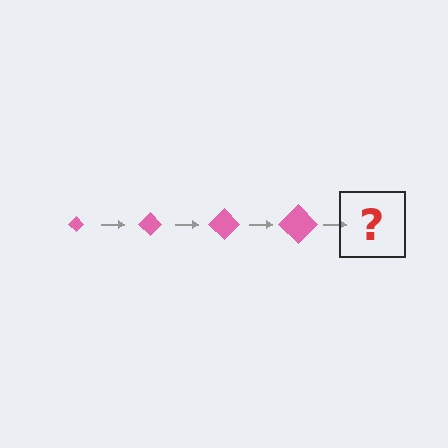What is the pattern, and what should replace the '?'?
The pattern is that the diamond gets progressively larger each step. The '?' should be a pink diamond, larger than the previous one.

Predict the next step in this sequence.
The next step is a pink diamond, larger than the previous one.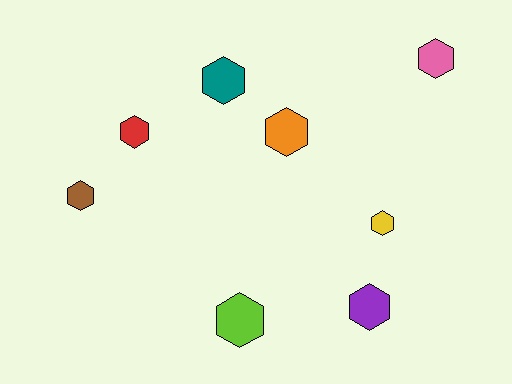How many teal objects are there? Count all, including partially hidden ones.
There is 1 teal object.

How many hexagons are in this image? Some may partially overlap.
There are 8 hexagons.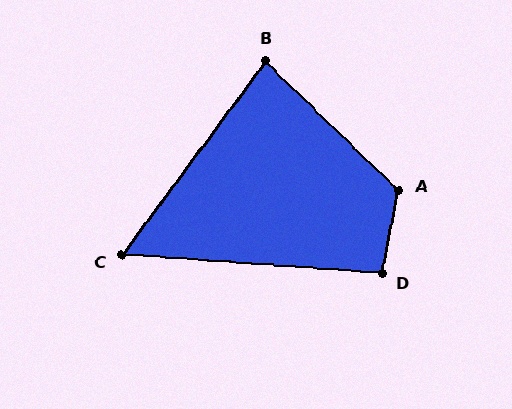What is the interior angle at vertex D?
Approximately 97 degrees (obtuse).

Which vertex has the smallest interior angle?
C, at approximately 57 degrees.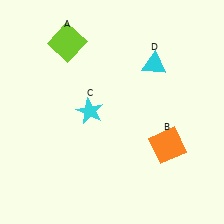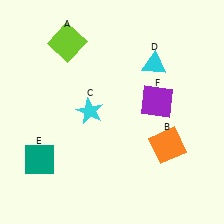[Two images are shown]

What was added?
A teal square (E), a purple square (F) were added in Image 2.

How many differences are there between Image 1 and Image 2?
There are 2 differences between the two images.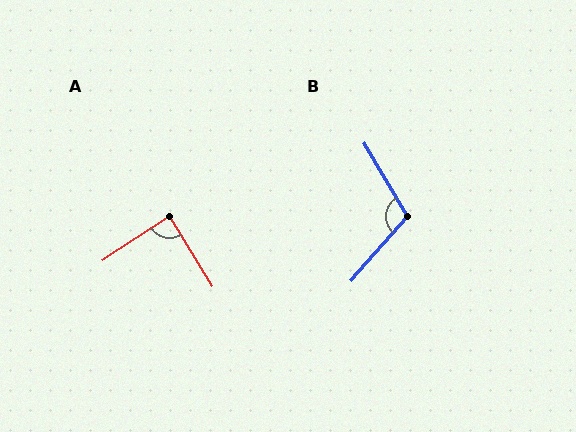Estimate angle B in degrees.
Approximately 108 degrees.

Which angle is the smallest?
A, at approximately 88 degrees.